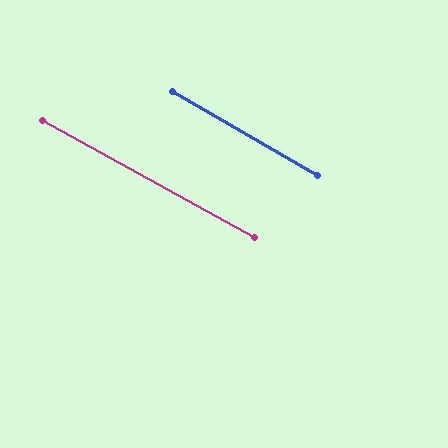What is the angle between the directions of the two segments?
Approximately 2 degrees.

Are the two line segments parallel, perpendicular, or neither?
Parallel — their directions differ by only 1.6°.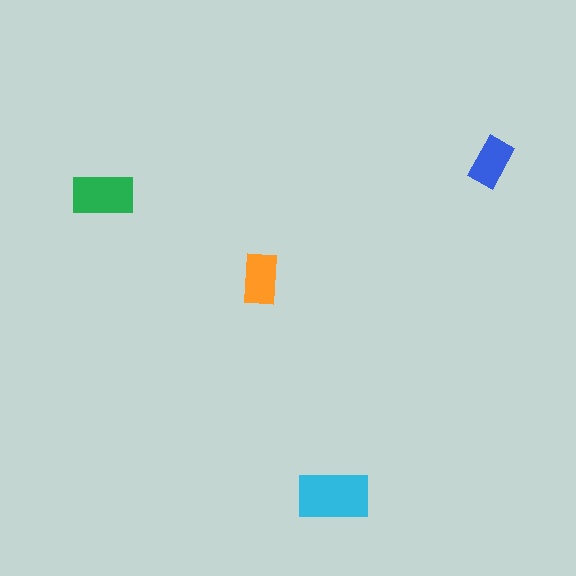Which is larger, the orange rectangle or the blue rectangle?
The orange one.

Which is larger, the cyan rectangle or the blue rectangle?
The cyan one.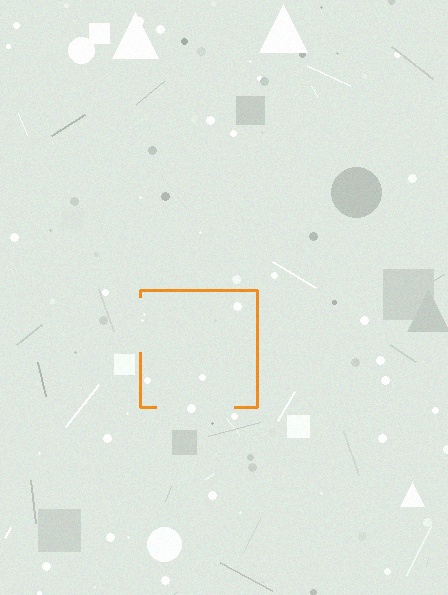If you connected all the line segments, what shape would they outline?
They would outline a square.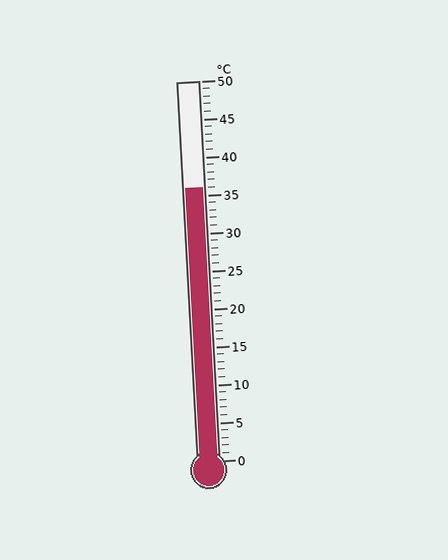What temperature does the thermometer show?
The thermometer shows approximately 36°C.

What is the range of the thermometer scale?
The thermometer scale ranges from 0°C to 50°C.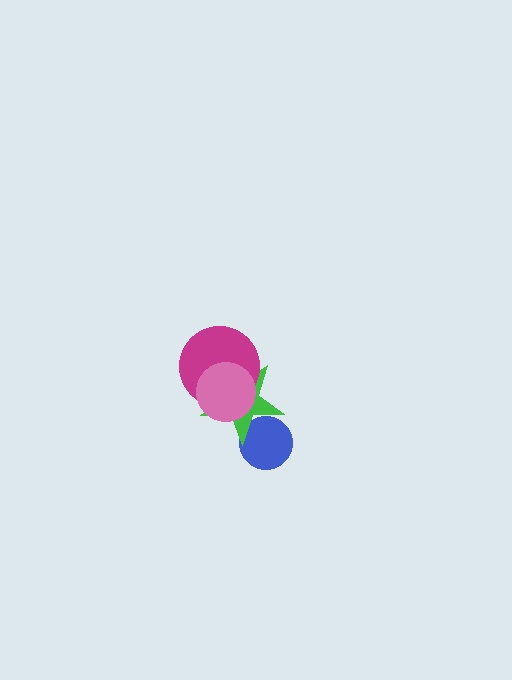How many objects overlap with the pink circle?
2 objects overlap with the pink circle.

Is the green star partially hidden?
Yes, it is partially covered by another shape.